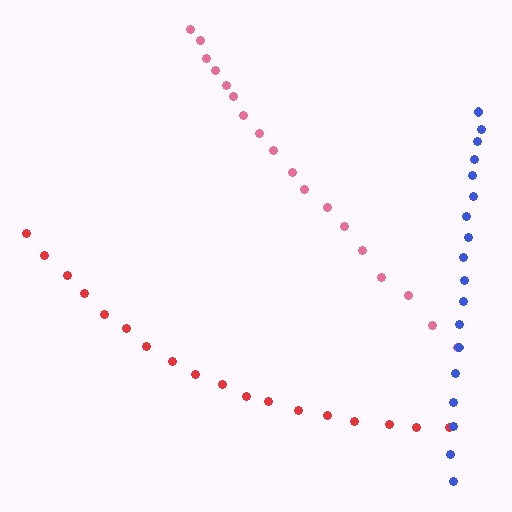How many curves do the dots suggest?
There are 3 distinct paths.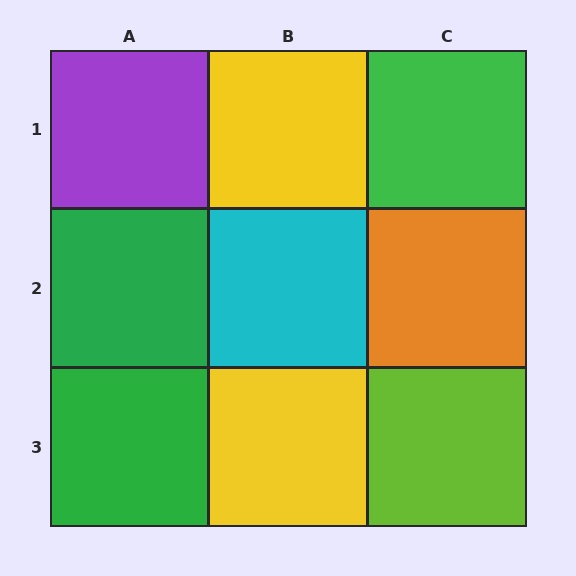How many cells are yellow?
2 cells are yellow.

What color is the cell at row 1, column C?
Green.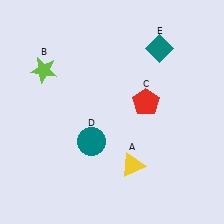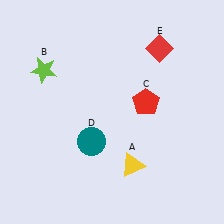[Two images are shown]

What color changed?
The diamond (E) changed from teal in Image 1 to red in Image 2.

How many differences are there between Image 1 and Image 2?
There is 1 difference between the two images.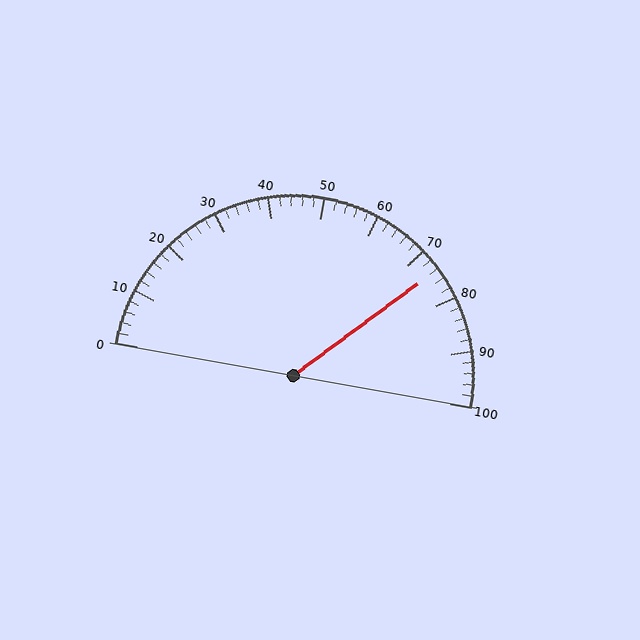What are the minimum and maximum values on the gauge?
The gauge ranges from 0 to 100.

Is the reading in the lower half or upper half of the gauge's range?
The reading is in the upper half of the range (0 to 100).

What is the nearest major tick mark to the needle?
The nearest major tick mark is 70.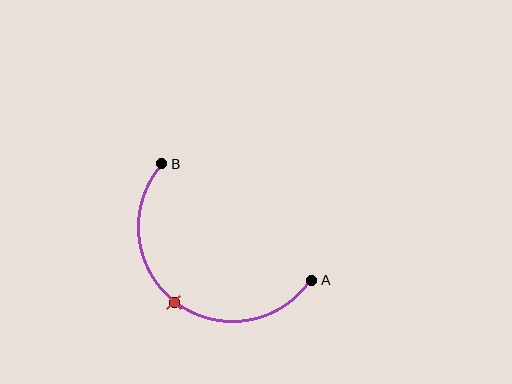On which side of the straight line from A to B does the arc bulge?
The arc bulges below and to the left of the straight line connecting A and B.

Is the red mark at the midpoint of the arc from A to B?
Yes. The red mark lies on the arc at equal arc-length from both A and B — it is the arc midpoint.